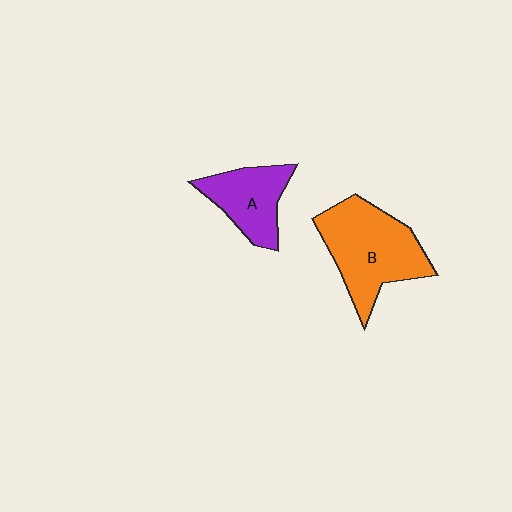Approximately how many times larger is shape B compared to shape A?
Approximately 1.6 times.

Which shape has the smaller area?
Shape A (purple).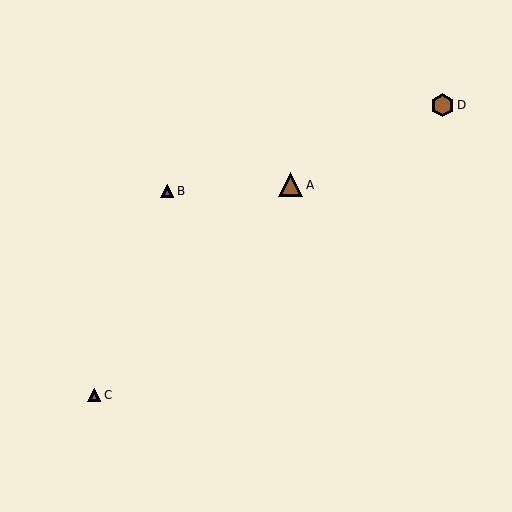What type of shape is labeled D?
Shape D is a brown hexagon.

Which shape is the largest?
The brown triangle (labeled A) is the largest.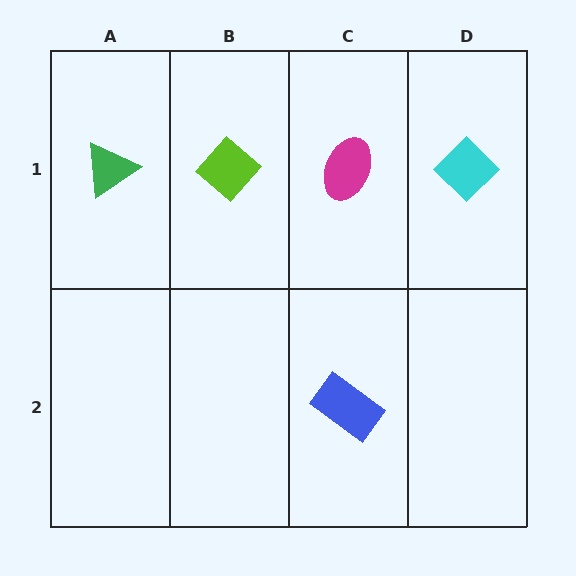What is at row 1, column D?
A cyan diamond.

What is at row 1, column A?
A green triangle.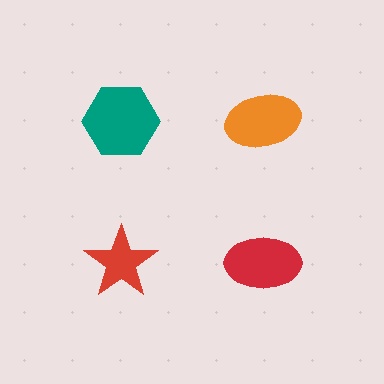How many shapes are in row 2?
2 shapes.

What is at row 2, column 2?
A red ellipse.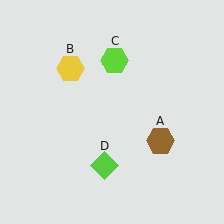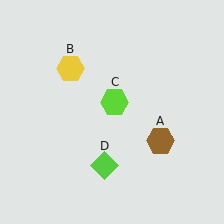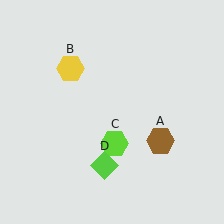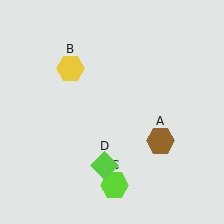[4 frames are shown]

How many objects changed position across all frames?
1 object changed position: lime hexagon (object C).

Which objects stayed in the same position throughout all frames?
Brown hexagon (object A) and yellow hexagon (object B) and lime diamond (object D) remained stationary.